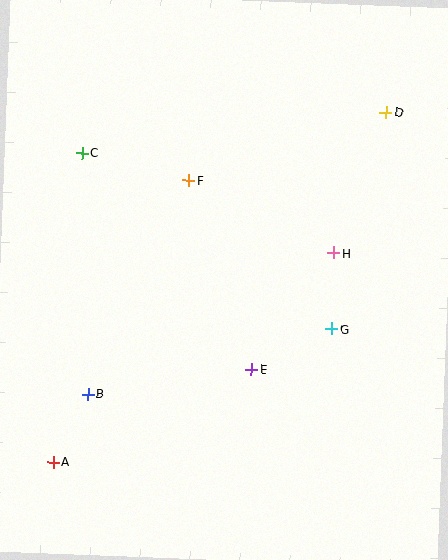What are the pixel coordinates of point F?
Point F is at (188, 181).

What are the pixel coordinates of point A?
Point A is at (53, 462).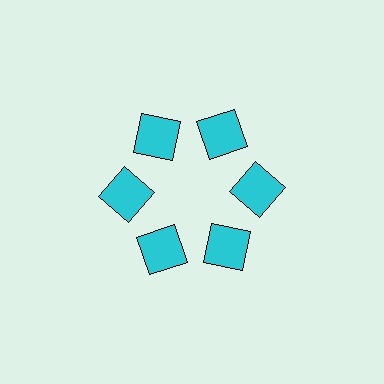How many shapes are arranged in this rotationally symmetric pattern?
There are 6 shapes, arranged in 6 groups of 1.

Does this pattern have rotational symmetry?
Yes, this pattern has 6-fold rotational symmetry. It looks the same after rotating 60 degrees around the center.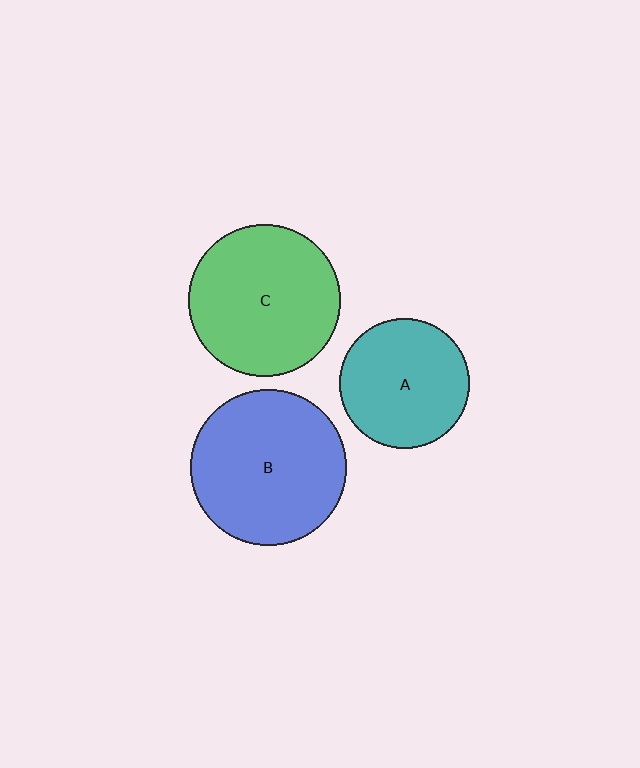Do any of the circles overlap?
No, none of the circles overlap.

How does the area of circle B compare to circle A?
Approximately 1.4 times.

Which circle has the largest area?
Circle B (blue).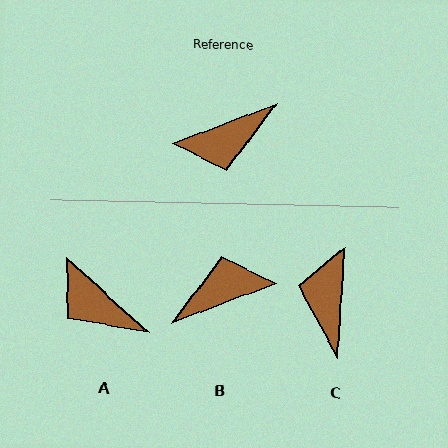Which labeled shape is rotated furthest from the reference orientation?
B, about 180 degrees away.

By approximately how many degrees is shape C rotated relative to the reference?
Approximately 114 degrees clockwise.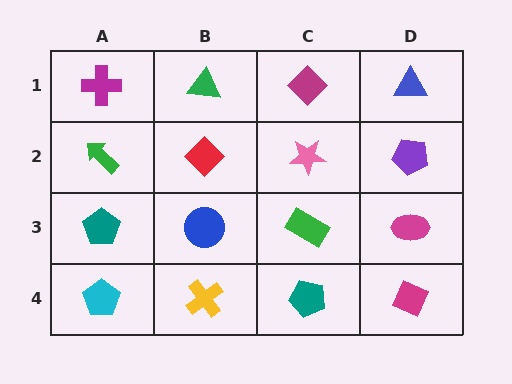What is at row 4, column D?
A magenta diamond.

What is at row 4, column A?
A cyan pentagon.